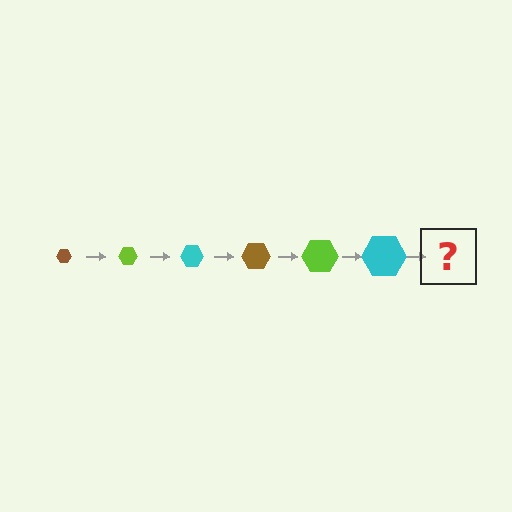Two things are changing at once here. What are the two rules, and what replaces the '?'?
The two rules are that the hexagon grows larger each step and the color cycles through brown, lime, and cyan. The '?' should be a brown hexagon, larger than the previous one.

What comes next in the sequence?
The next element should be a brown hexagon, larger than the previous one.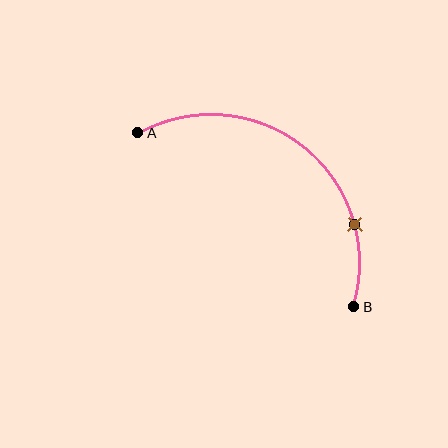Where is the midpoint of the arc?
The arc midpoint is the point on the curve farthest from the straight line joining A and B. It sits above and to the right of that line.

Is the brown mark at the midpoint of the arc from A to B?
No. The brown mark lies on the arc but is closer to endpoint B. The arc midpoint would be at the point on the curve equidistant along the arc from both A and B.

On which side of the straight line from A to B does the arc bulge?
The arc bulges above and to the right of the straight line connecting A and B.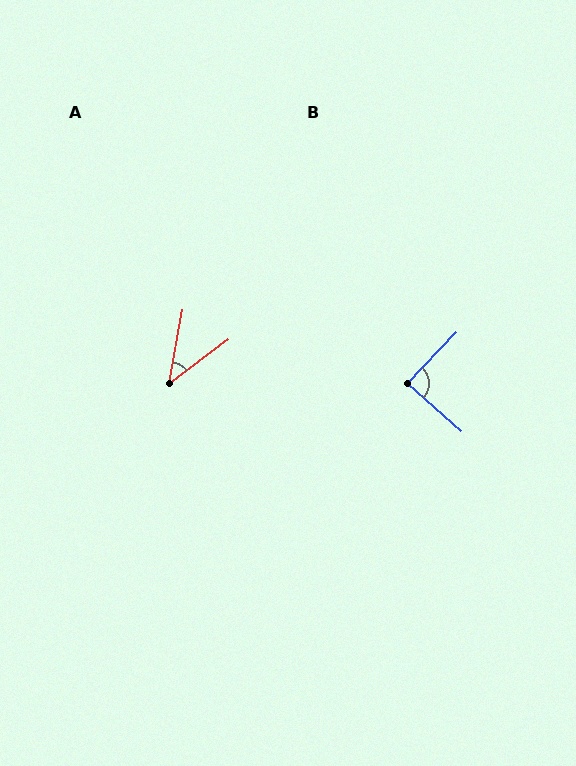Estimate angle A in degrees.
Approximately 43 degrees.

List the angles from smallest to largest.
A (43°), B (87°).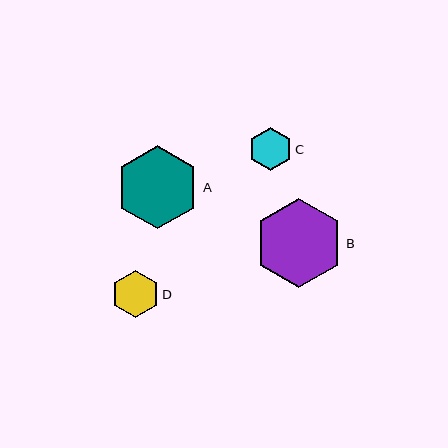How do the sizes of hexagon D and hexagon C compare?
Hexagon D and hexagon C are approximately the same size.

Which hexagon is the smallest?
Hexagon C is the smallest with a size of approximately 44 pixels.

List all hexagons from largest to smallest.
From largest to smallest: B, A, D, C.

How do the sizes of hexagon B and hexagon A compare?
Hexagon B and hexagon A are approximately the same size.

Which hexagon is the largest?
Hexagon B is the largest with a size of approximately 89 pixels.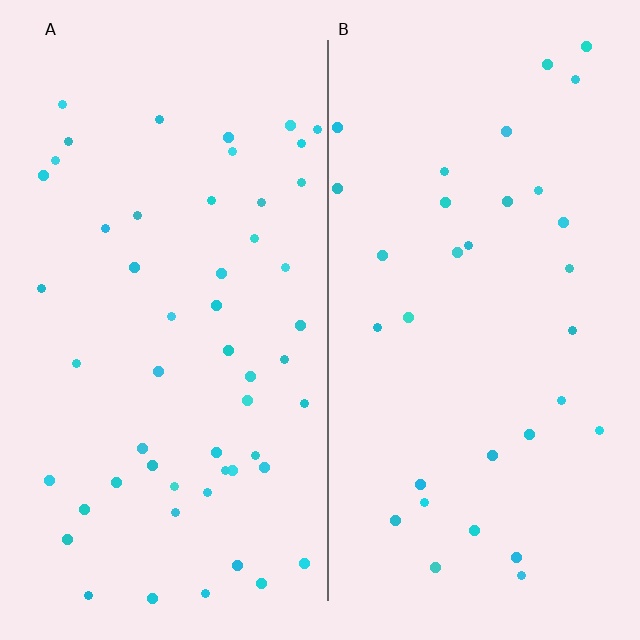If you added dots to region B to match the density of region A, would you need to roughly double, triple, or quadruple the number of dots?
Approximately double.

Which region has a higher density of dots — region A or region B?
A (the left).